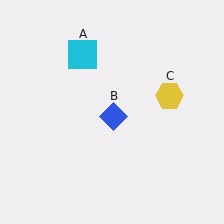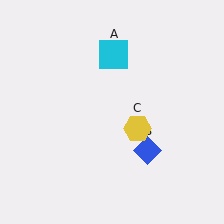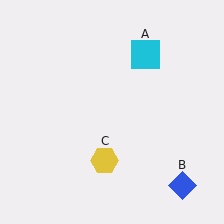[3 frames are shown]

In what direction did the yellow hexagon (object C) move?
The yellow hexagon (object C) moved down and to the left.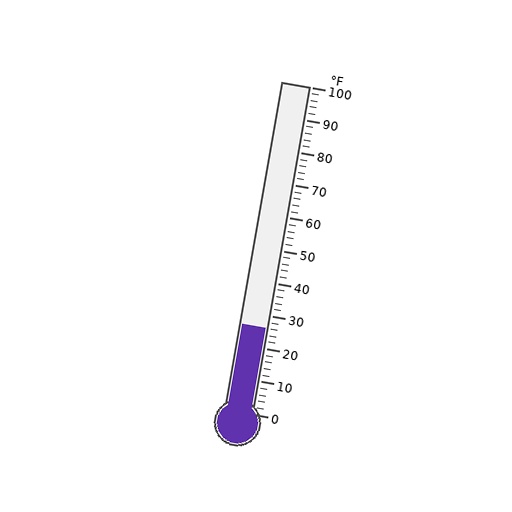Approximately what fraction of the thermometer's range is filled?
The thermometer is filled to approximately 25% of its range.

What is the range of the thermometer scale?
The thermometer scale ranges from 0°F to 100°F.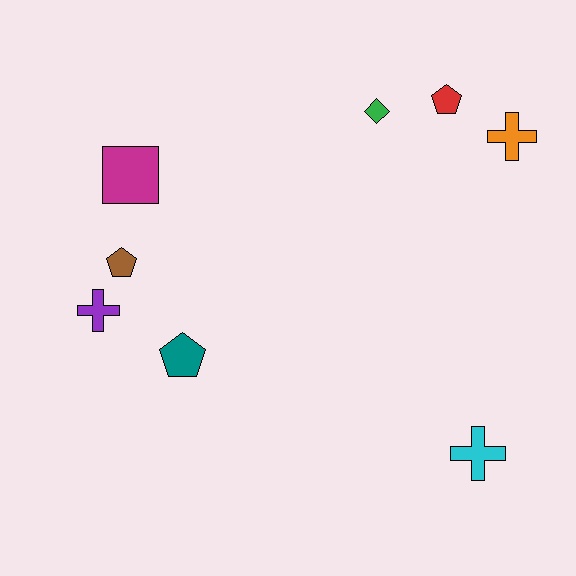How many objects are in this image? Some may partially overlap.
There are 8 objects.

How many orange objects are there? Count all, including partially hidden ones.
There is 1 orange object.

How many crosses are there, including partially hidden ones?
There are 3 crosses.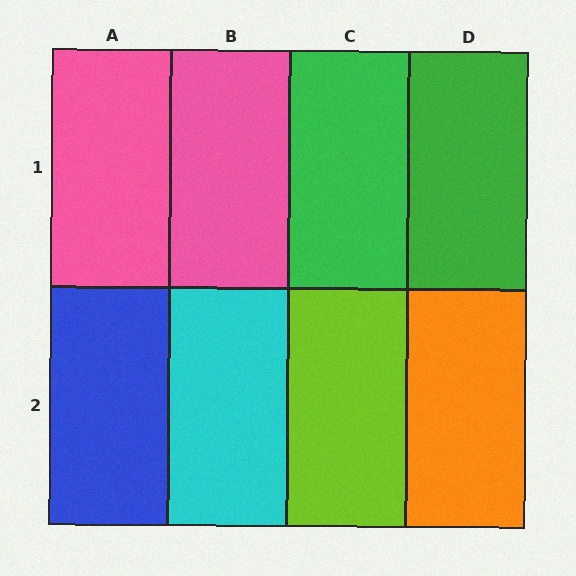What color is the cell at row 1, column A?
Pink.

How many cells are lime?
1 cell is lime.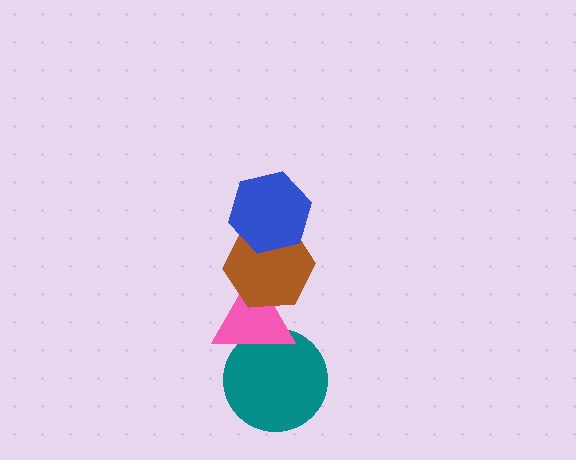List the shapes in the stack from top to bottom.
From top to bottom: the blue hexagon, the brown hexagon, the pink triangle, the teal circle.